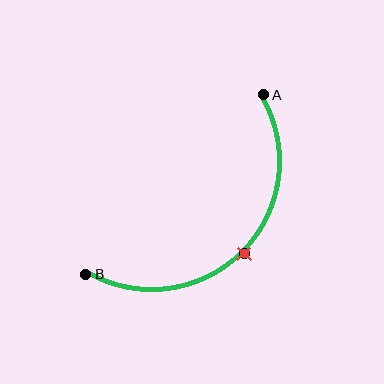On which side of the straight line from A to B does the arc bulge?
The arc bulges below and to the right of the straight line connecting A and B.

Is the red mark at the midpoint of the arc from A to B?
Yes. The red mark lies on the arc at equal arc-length from both A and B — it is the arc midpoint.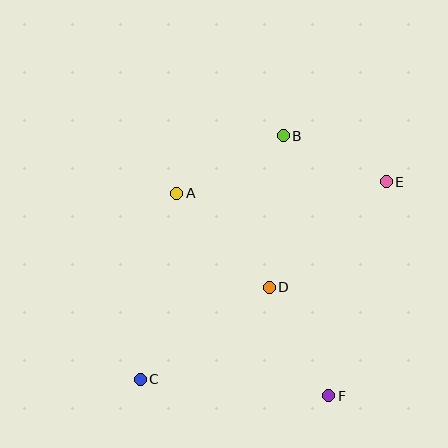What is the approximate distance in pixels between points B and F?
The distance between B and F is approximately 264 pixels.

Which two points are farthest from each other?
Points C and E are farthest from each other.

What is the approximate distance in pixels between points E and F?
The distance between E and F is approximately 222 pixels.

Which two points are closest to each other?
Points B and E are closest to each other.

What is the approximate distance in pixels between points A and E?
The distance between A and E is approximately 210 pixels.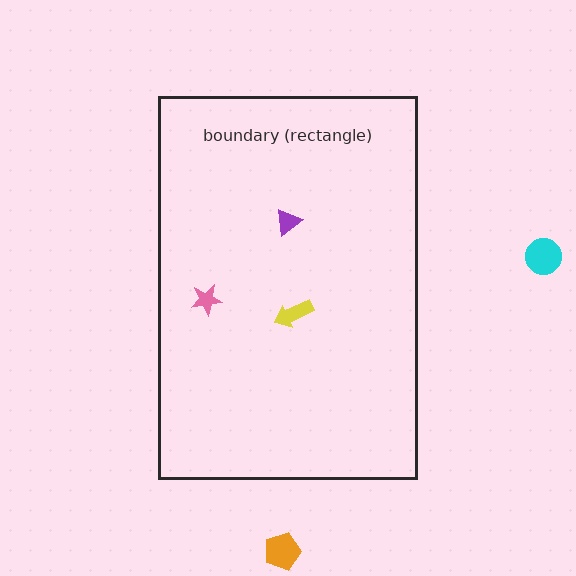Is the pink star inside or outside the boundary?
Inside.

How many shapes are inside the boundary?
3 inside, 2 outside.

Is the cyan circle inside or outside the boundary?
Outside.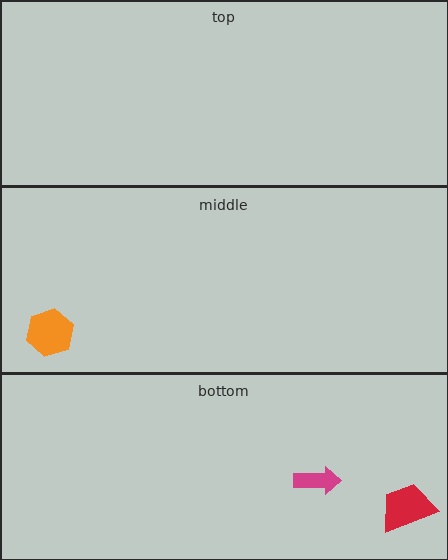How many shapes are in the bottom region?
2.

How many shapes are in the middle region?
1.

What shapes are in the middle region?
The orange hexagon.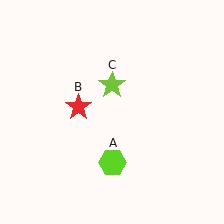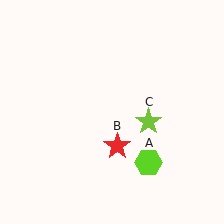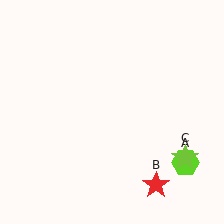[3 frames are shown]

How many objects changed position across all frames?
3 objects changed position: lime hexagon (object A), red star (object B), lime star (object C).